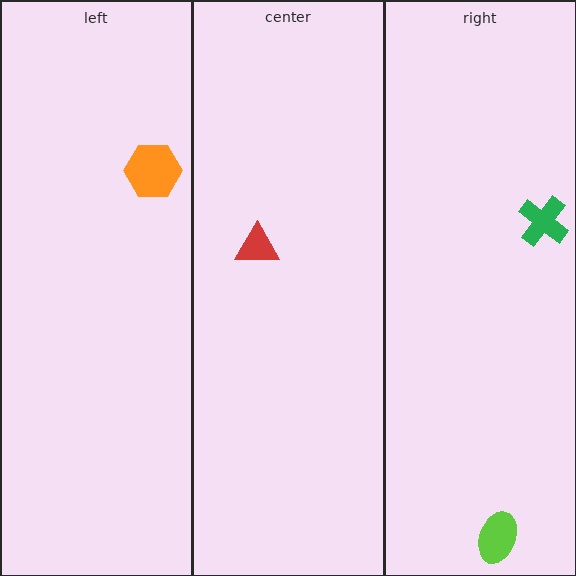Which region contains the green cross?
The right region.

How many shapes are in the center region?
1.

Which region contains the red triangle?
The center region.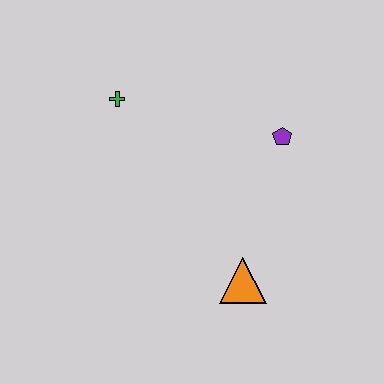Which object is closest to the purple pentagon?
The orange triangle is closest to the purple pentagon.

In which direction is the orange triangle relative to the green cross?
The orange triangle is below the green cross.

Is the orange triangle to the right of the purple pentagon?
No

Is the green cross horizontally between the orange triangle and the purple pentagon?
No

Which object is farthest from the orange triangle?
The green cross is farthest from the orange triangle.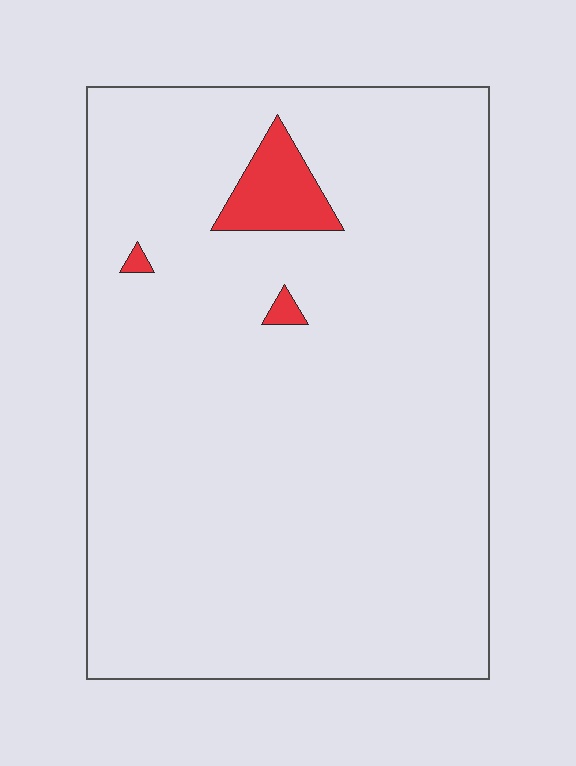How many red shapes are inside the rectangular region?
3.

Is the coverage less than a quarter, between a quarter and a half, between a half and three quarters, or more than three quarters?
Less than a quarter.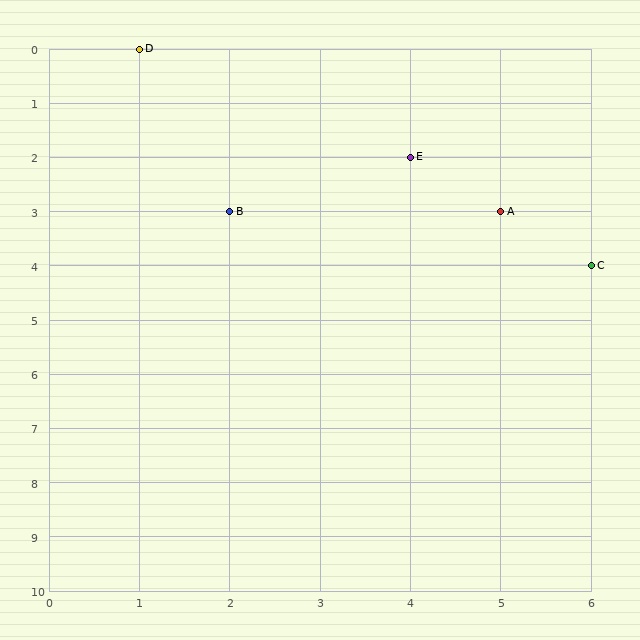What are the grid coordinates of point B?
Point B is at grid coordinates (2, 3).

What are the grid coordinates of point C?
Point C is at grid coordinates (6, 4).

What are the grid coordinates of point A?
Point A is at grid coordinates (5, 3).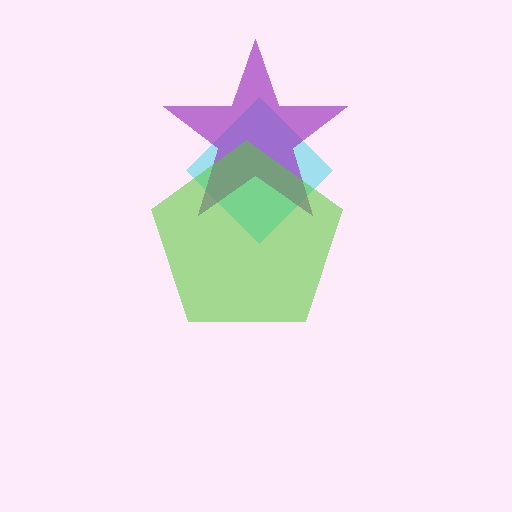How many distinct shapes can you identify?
There are 3 distinct shapes: a cyan diamond, a purple star, a lime pentagon.